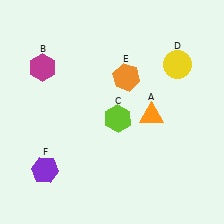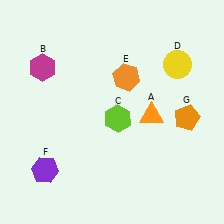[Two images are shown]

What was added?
An orange pentagon (G) was added in Image 2.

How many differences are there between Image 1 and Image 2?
There is 1 difference between the two images.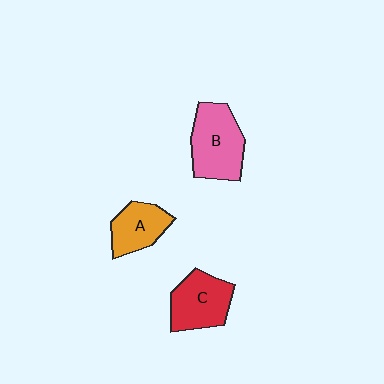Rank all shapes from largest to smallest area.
From largest to smallest: B (pink), C (red), A (orange).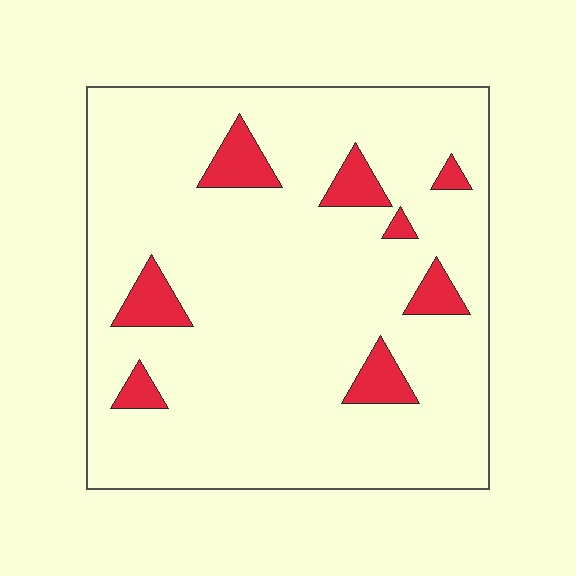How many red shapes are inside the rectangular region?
8.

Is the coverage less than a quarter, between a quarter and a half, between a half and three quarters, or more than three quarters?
Less than a quarter.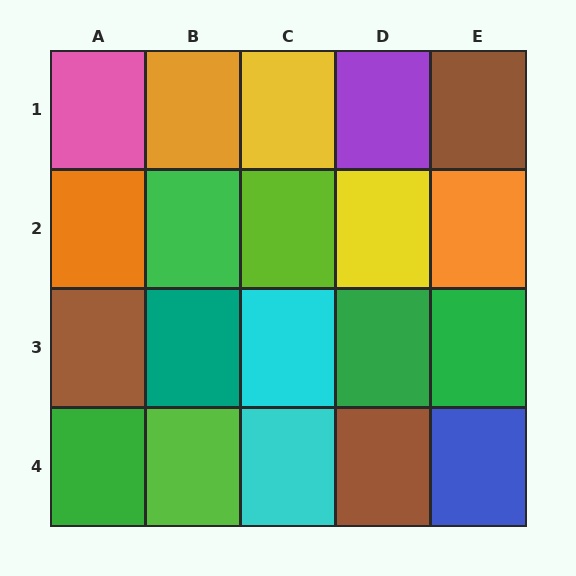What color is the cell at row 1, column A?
Pink.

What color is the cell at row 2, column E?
Orange.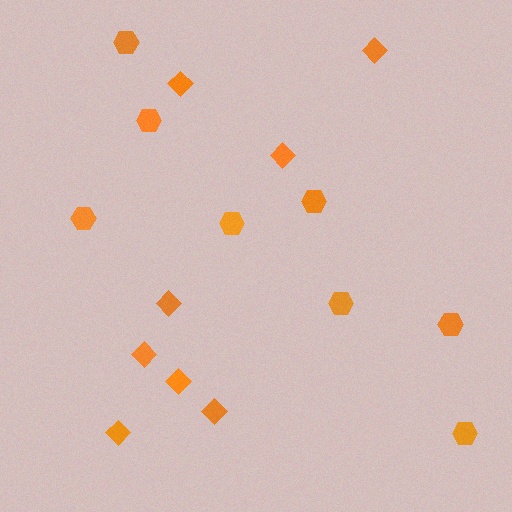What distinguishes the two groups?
There are 2 groups: one group of hexagons (8) and one group of diamonds (8).